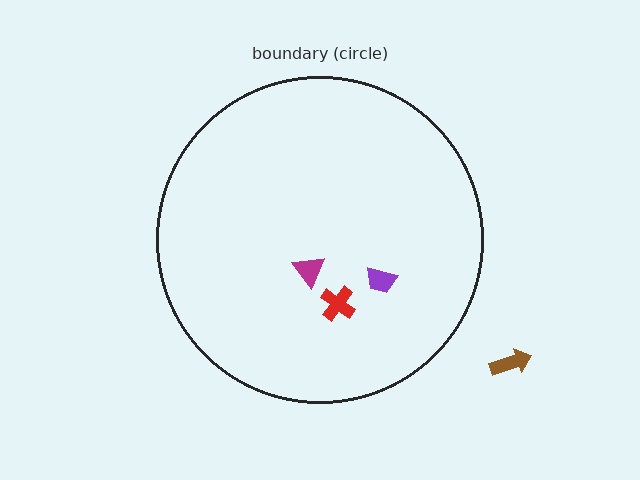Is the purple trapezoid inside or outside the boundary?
Inside.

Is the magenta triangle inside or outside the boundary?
Inside.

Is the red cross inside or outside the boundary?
Inside.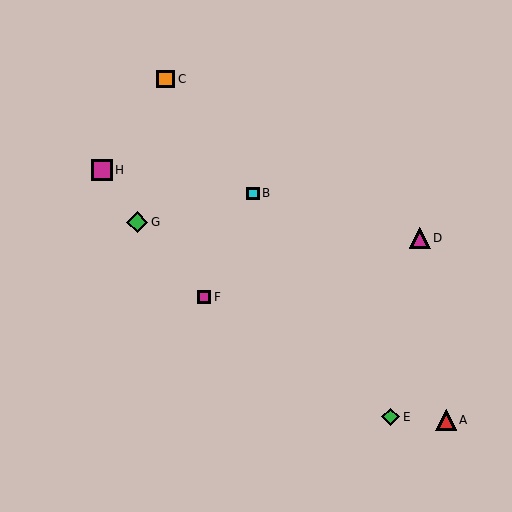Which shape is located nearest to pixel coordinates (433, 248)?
The magenta triangle (labeled D) at (420, 238) is nearest to that location.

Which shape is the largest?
The green diamond (labeled G) is the largest.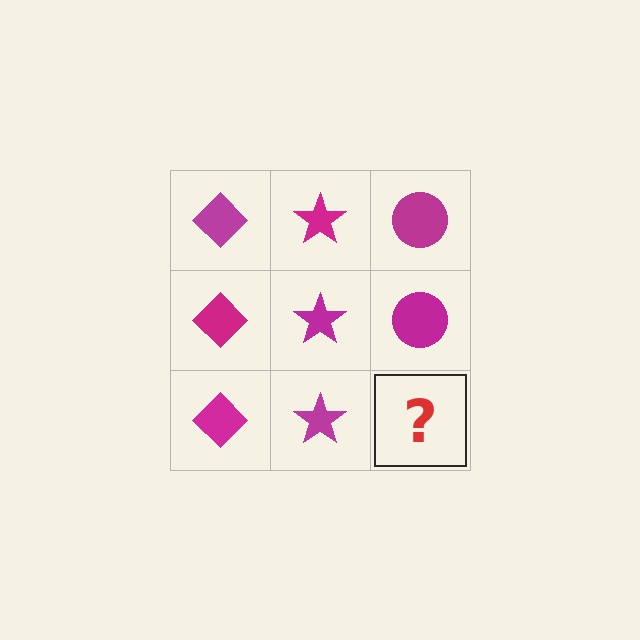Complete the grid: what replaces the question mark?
The question mark should be replaced with a magenta circle.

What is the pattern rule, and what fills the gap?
The rule is that each column has a consistent shape. The gap should be filled with a magenta circle.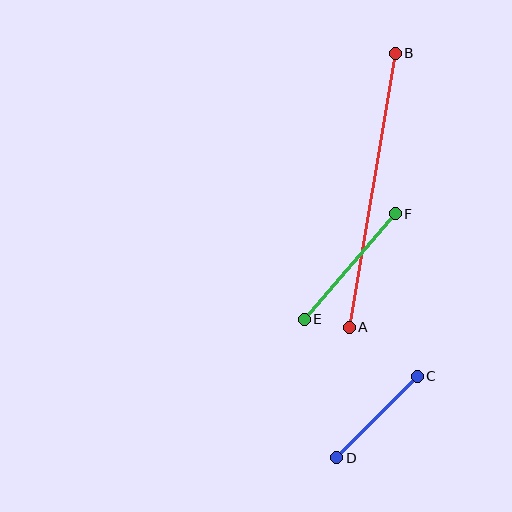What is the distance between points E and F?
The distance is approximately 139 pixels.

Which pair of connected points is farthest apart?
Points A and B are farthest apart.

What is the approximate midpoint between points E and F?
The midpoint is at approximately (350, 267) pixels.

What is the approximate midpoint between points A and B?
The midpoint is at approximately (372, 190) pixels.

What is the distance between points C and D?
The distance is approximately 115 pixels.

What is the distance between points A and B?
The distance is approximately 278 pixels.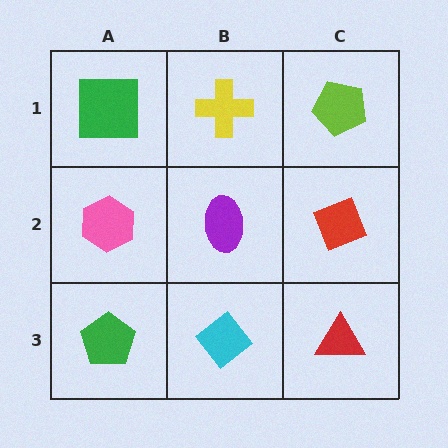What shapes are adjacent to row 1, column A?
A pink hexagon (row 2, column A), a yellow cross (row 1, column B).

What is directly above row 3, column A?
A pink hexagon.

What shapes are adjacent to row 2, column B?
A yellow cross (row 1, column B), a cyan diamond (row 3, column B), a pink hexagon (row 2, column A), a red diamond (row 2, column C).